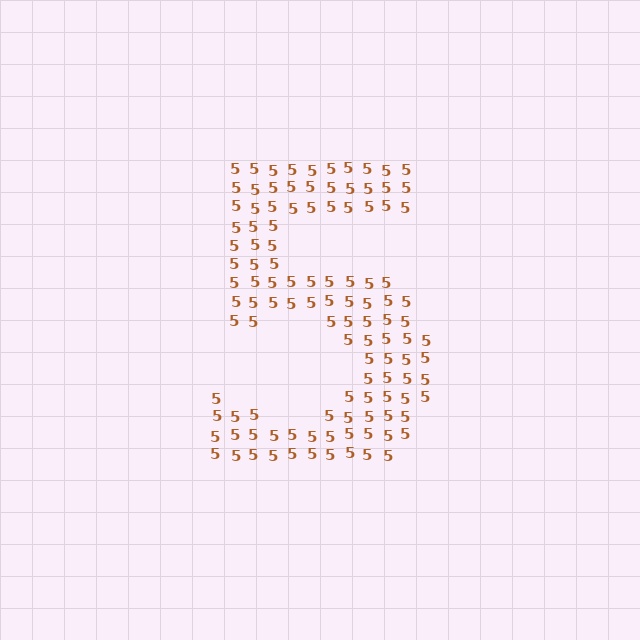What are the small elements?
The small elements are digit 5's.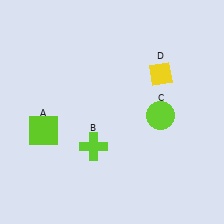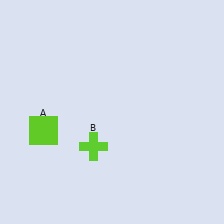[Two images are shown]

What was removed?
The lime circle (C), the yellow diamond (D) were removed in Image 2.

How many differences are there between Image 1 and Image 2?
There are 2 differences between the two images.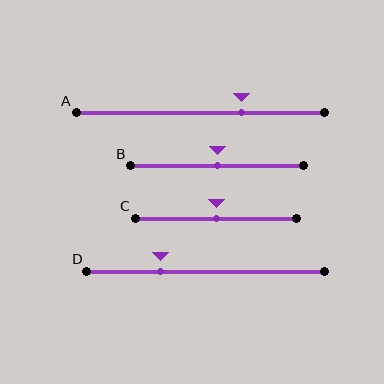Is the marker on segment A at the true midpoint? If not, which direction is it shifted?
No, the marker on segment A is shifted to the right by about 17% of the segment length.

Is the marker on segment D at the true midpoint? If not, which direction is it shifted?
No, the marker on segment D is shifted to the left by about 19% of the segment length.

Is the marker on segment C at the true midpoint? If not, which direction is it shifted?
Yes, the marker on segment C is at the true midpoint.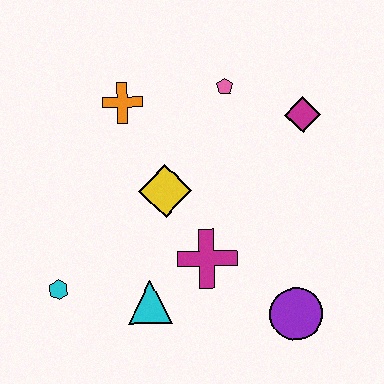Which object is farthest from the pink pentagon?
The cyan hexagon is farthest from the pink pentagon.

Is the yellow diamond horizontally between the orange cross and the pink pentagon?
Yes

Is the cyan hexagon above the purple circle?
Yes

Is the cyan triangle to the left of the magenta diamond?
Yes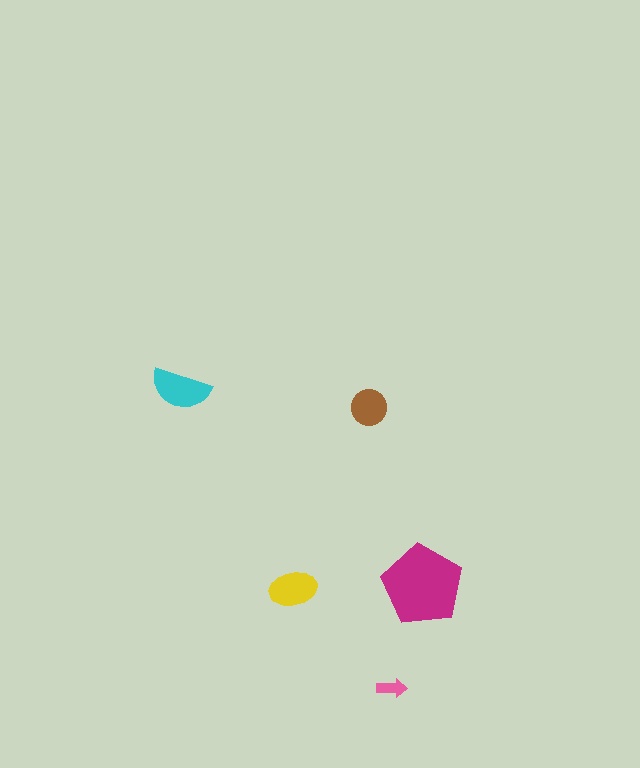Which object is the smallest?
The pink arrow.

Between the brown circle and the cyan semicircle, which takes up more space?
The cyan semicircle.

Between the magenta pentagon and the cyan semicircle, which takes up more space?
The magenta pentagon.